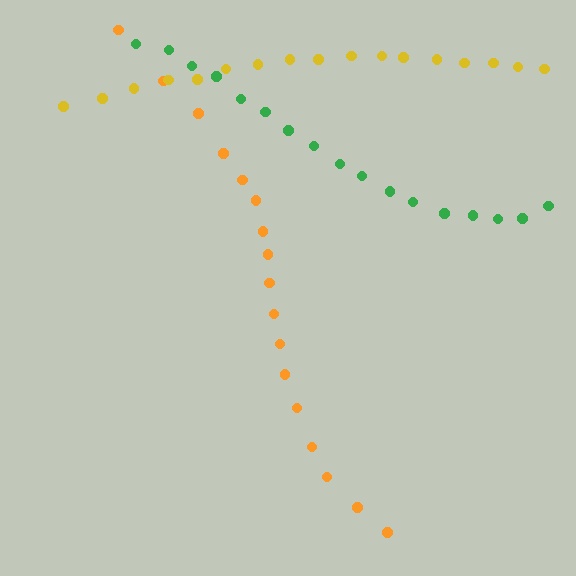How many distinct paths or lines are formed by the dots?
There are 3 distinct paths.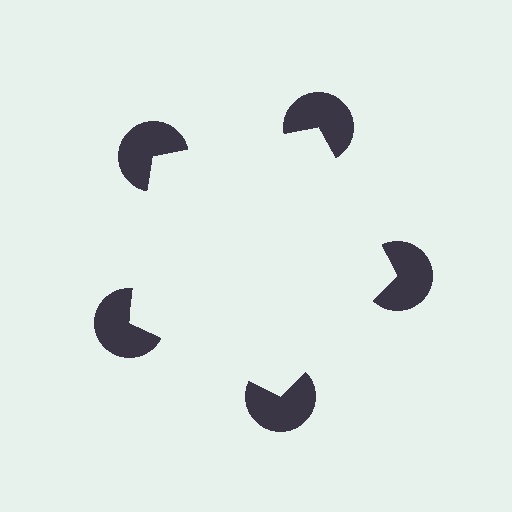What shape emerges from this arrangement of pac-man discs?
An illusory pentagon — its edges are inferred from the aligned wedge cuts in the pac-man discs, not physically drawn.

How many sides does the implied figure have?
5 sides.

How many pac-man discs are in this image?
There are 5 — one at each vertex of the illusory pentagon.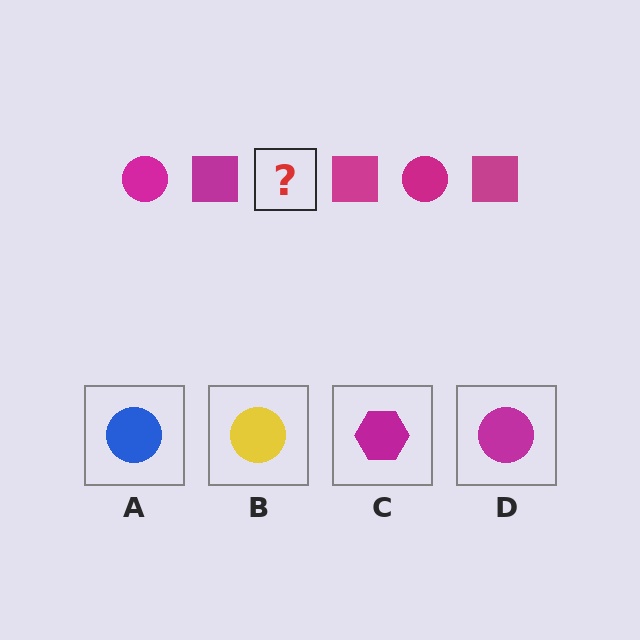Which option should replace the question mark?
Option D.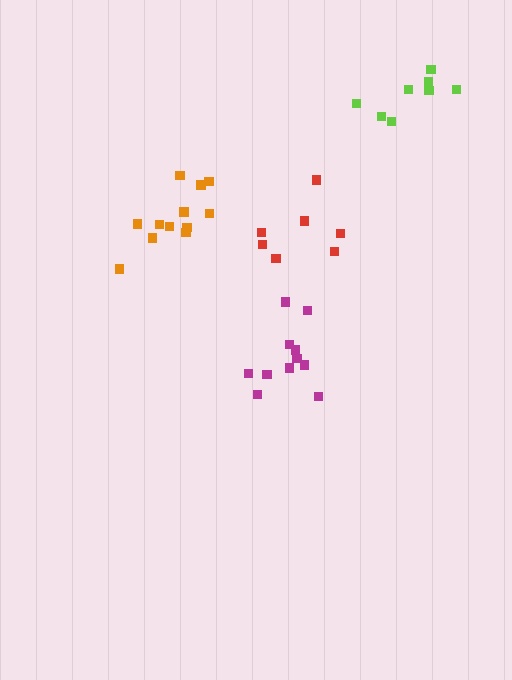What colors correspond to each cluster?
The clusters are colored: magenta, orange, red, lime.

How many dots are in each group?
Group 1: 11 dots, Group 2: 12 dots, Group 3: 7 dots, Group 4: 8 dots (38 total).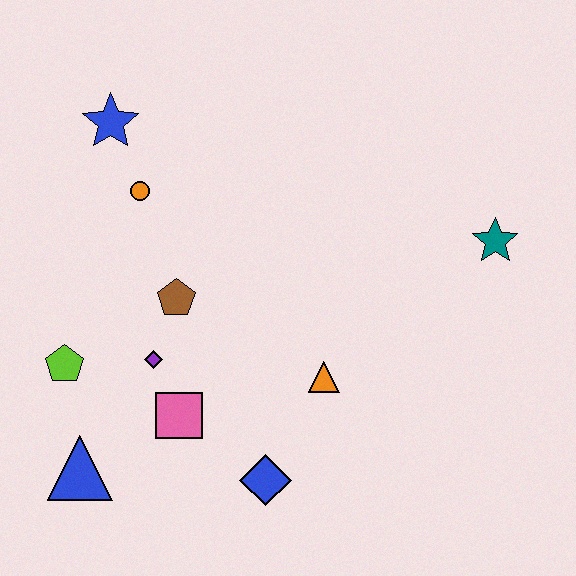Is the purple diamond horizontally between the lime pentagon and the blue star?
No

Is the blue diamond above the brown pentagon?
No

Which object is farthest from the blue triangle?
The teal star is farthest from the blue triangle.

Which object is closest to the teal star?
The orange triangle is closest to the teal star.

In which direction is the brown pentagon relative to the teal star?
The brown pentagon is to the left of the teal star.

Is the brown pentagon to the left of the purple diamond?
No